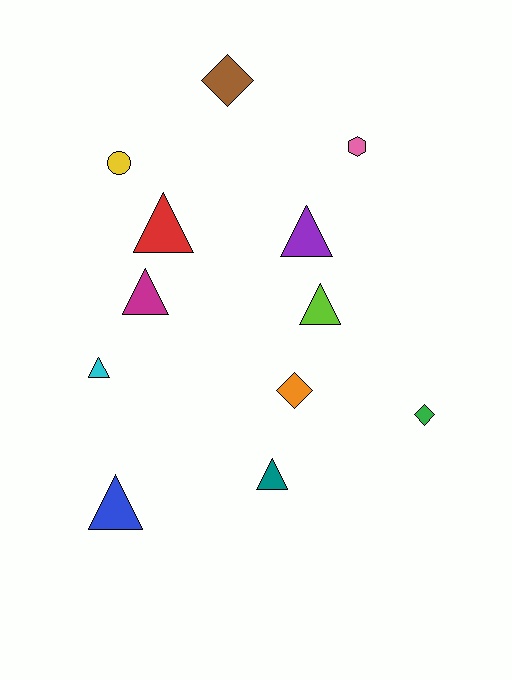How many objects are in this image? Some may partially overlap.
There are 12 objects.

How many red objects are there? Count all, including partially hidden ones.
There is 1 red object.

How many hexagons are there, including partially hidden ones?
There is 1 hexagon.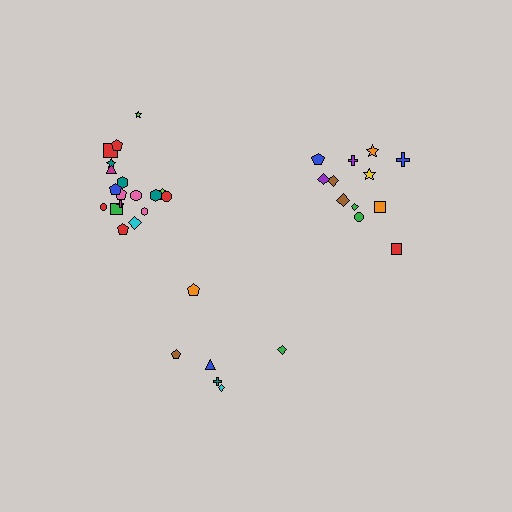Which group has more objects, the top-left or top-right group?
The top-left group.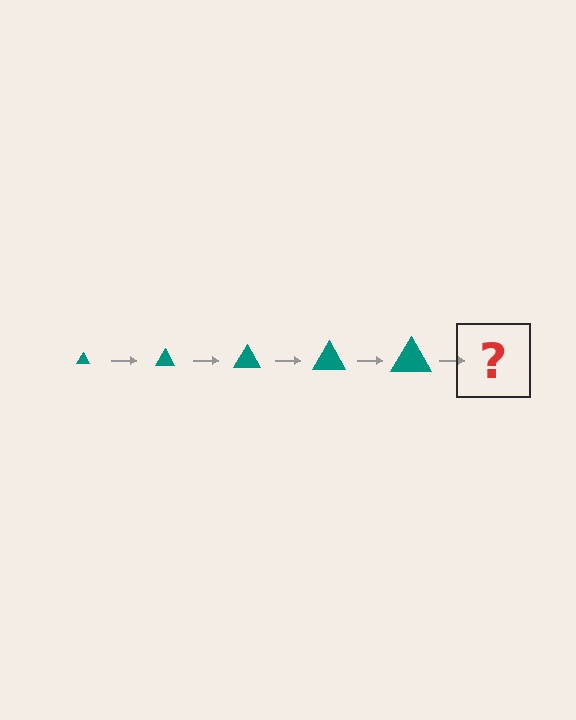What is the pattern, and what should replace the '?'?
The pattern is that the triangle gets progressively larger each step. The '?' should be a teal triangle, larger than the previous one.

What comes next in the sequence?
The next element should be a teal triangle, larger than the previous one.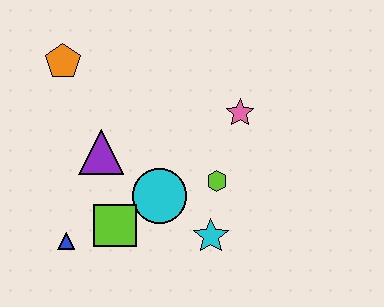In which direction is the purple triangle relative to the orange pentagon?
The purple triangle is below the orange pentagon.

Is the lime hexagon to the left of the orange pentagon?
No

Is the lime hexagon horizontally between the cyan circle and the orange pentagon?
No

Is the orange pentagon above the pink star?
Yes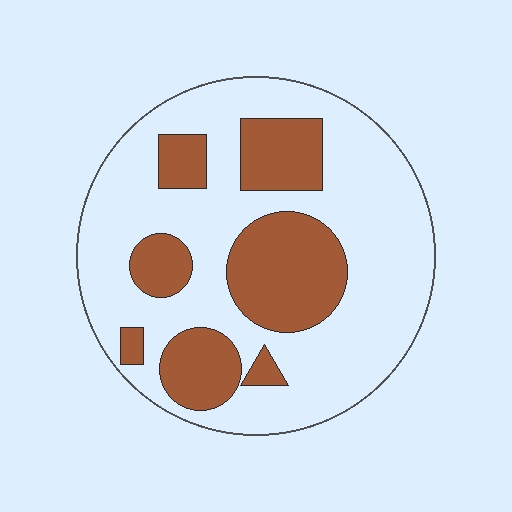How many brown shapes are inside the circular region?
7.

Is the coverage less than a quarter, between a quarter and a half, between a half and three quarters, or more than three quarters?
Between a quarter and a half.